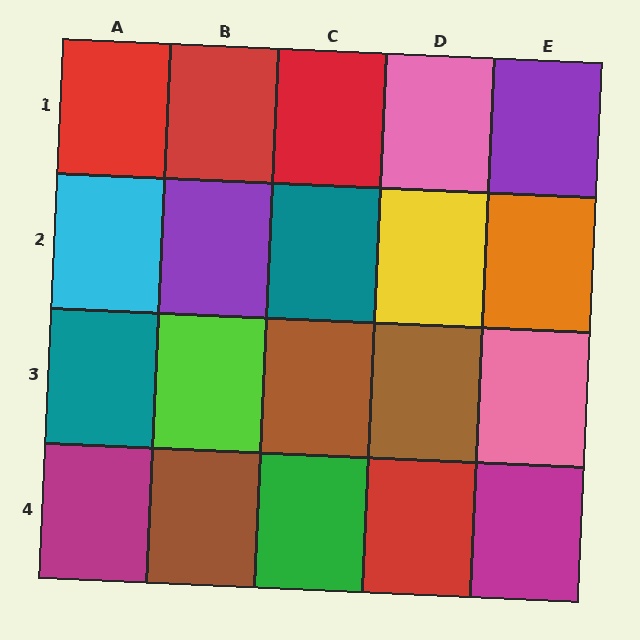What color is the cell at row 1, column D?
Pink.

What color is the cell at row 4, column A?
Magenta.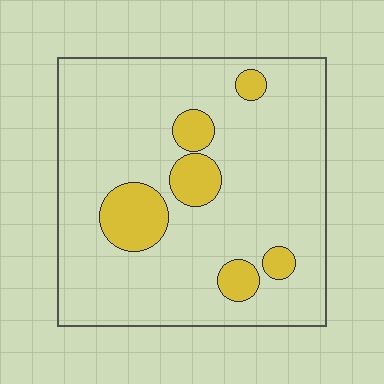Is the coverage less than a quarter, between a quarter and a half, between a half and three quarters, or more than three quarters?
Less than a quarter.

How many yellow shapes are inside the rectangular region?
6.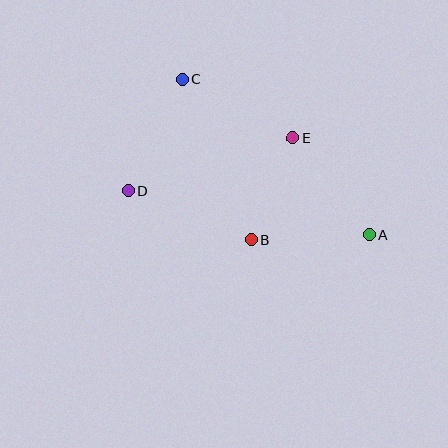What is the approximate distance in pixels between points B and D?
The distance between B and D is approximately 133 pixels.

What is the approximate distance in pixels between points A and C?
The distance between A and C is approximately 243 pixels.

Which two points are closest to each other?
Points B and E are closest to each other.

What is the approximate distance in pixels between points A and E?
The distance between A and E is approximately 123 pixels.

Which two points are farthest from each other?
Points A and D are farthest from each other.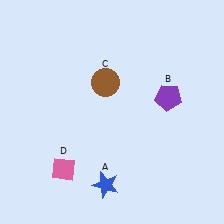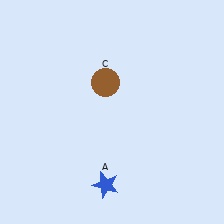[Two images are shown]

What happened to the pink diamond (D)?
The pink diamond (D) was removed in Image 2. It was in the bottom-left area of Image 1.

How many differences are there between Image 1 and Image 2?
There are 2 differences between the two images.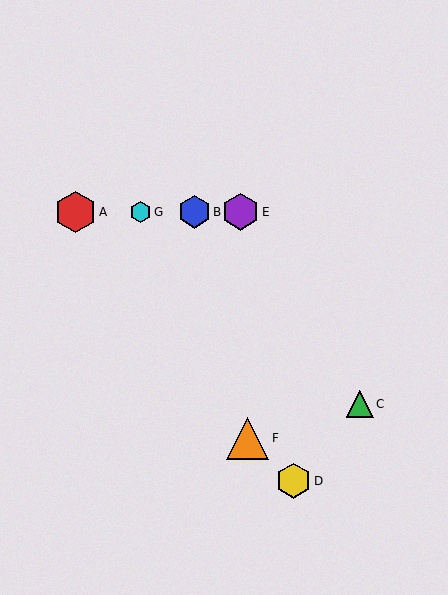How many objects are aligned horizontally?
4 objects (A, B, E, G) are aligned horizontally.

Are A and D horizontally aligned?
No, A is at y≈212 and D is at y≈481.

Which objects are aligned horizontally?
Objects A, B, E, G are aligned horizontally.